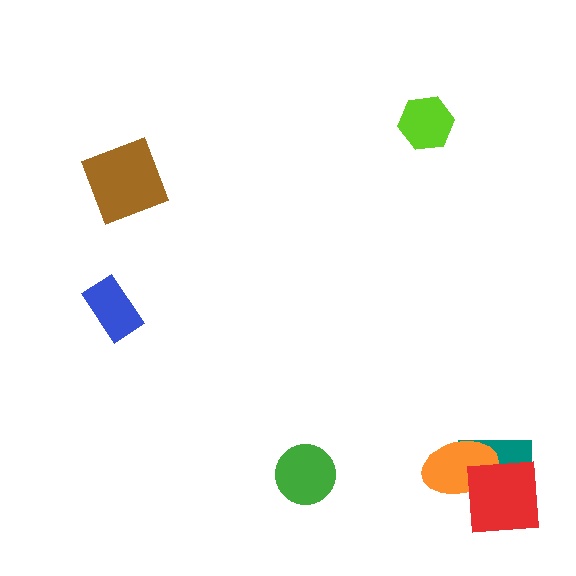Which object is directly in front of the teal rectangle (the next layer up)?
The orange ellipse is directly in front of the teal rectangle.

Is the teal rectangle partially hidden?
Yes, it is partially covered by another shape.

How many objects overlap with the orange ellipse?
2 objects overlap with the orange ellipse.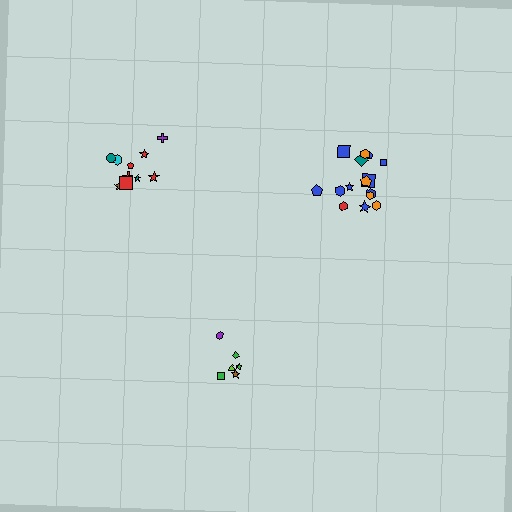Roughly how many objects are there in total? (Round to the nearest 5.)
Roughly 30 objects in total.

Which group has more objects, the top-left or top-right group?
The top-right group.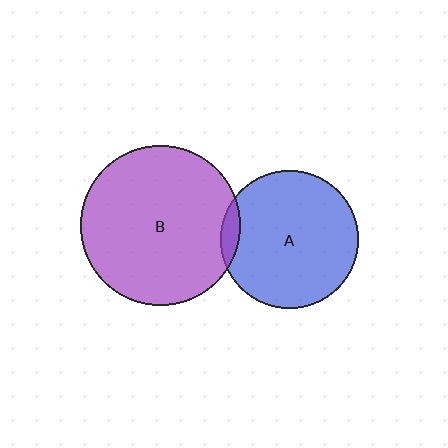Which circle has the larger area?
Circle B (purple).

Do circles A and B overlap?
Yes.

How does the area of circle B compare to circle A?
Approximately 1.3 times.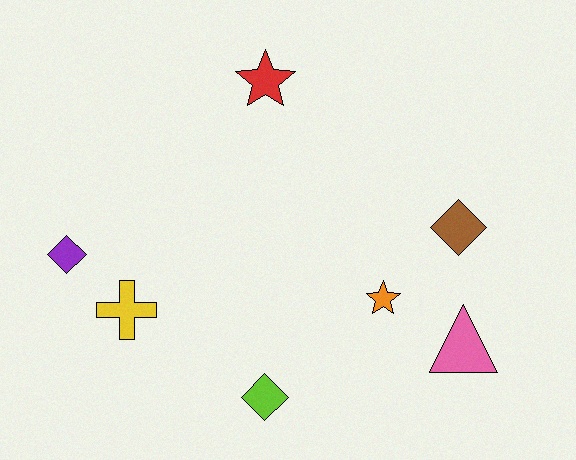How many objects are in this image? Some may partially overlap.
There are 7 objects.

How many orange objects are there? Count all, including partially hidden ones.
There is 1 orange object.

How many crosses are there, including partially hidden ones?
There is 1 cross.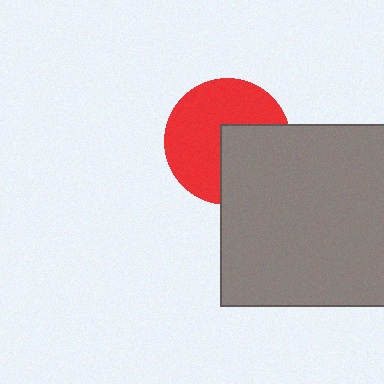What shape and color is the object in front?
The object in front is a gray square.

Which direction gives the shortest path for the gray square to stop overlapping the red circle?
Moving toward the lower-right gives the shortest separation.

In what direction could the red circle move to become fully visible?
The red circle could move toward the upper-left. That would shift it out from behind the gray square entirely.